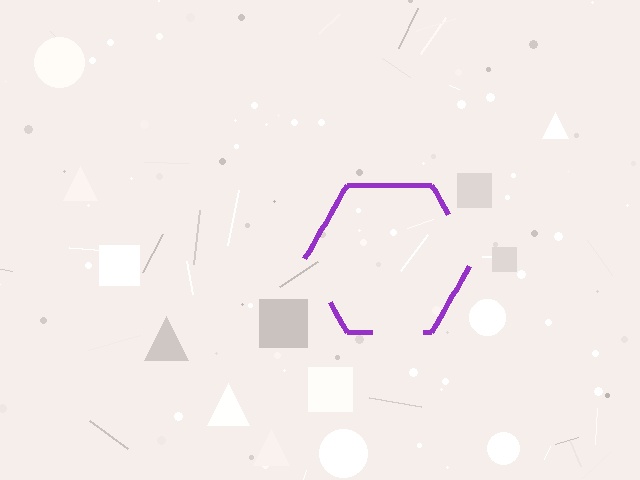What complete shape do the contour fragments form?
The contour fragments form a hexagon.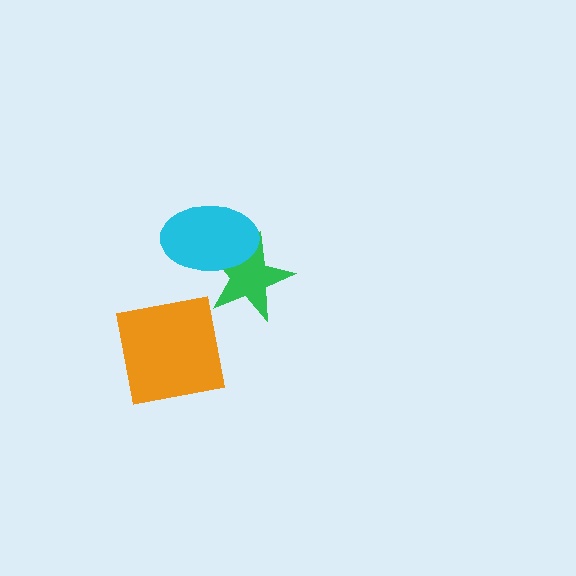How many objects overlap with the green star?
1 object overlaps with the green star.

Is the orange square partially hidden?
No, no other shape covers it.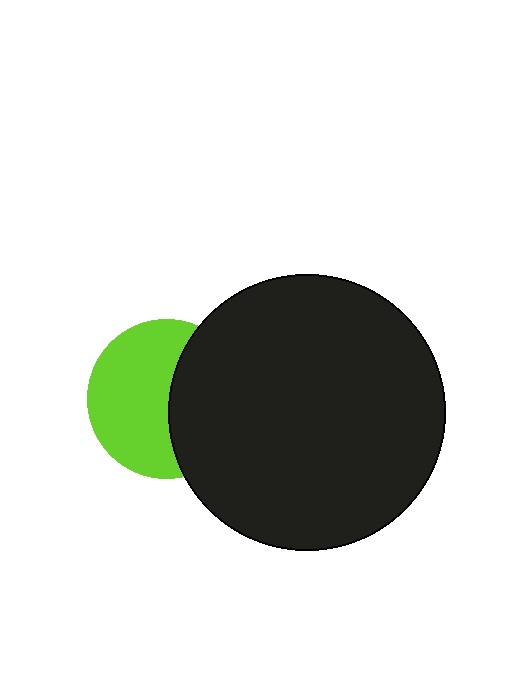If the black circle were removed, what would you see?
You would see the complete lime circle.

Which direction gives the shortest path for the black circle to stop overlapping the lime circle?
Moving right gives the shortest separation.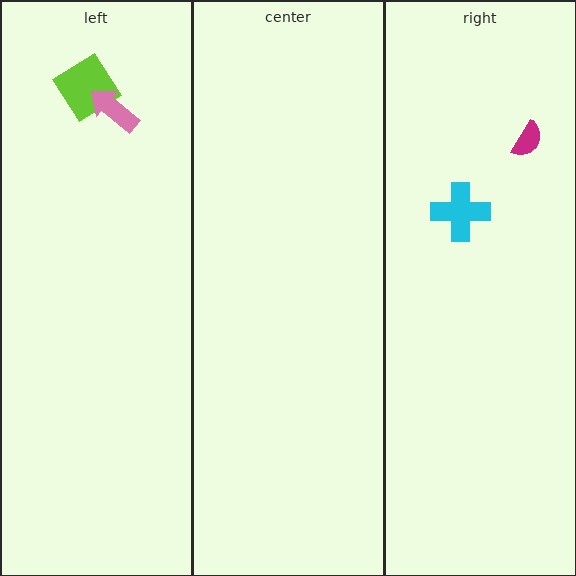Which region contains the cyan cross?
The right region.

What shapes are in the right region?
The magenta semicircle, the cyan cross.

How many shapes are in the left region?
2.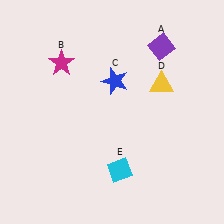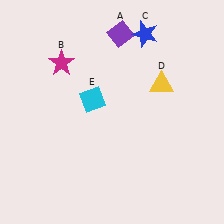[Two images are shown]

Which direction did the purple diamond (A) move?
The purple diamond (A) moved left.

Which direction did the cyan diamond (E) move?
The cyan diamond (E) moved up.